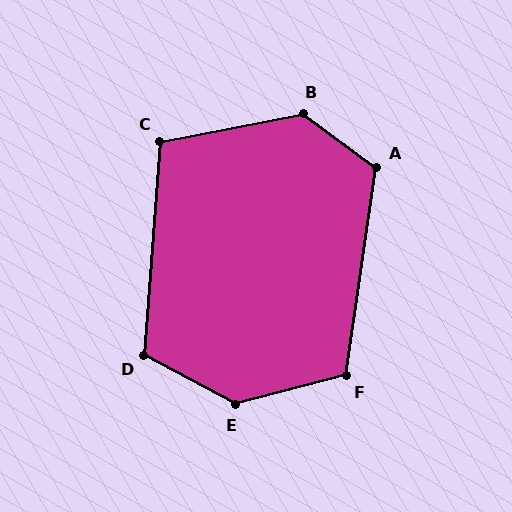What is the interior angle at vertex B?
Approximately 133 degrees (obtuse).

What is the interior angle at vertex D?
Approximately 114 degrees (obtuse).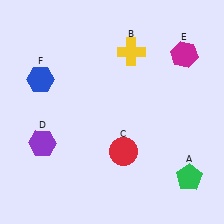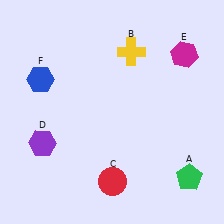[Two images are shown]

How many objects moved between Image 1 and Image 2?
1 object moved between the two images.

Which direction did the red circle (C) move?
The red circle (C) moved down.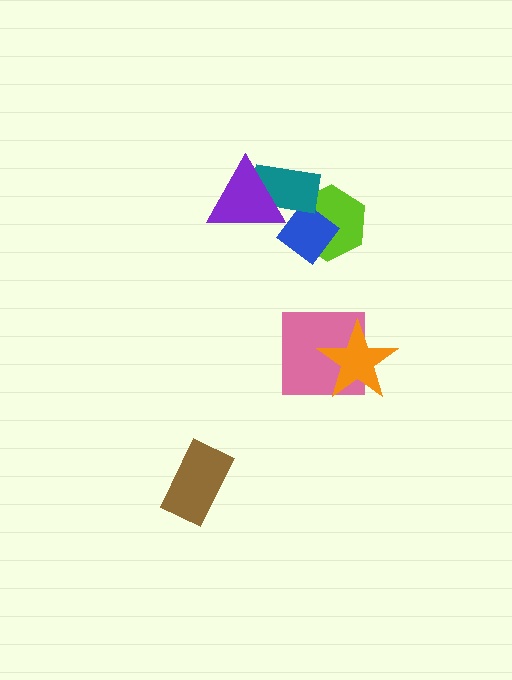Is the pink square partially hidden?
Yes, it is partially covered by another shape.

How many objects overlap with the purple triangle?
1 object overlaps with the purple triangle.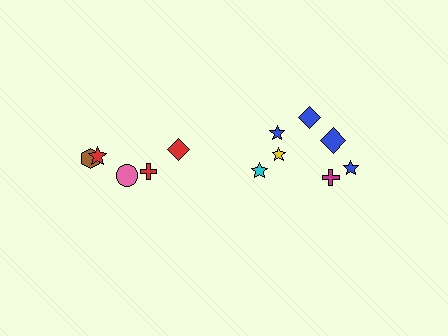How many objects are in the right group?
There are 7 objects.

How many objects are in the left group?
There are 5 objects.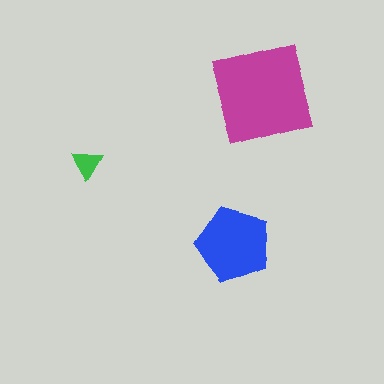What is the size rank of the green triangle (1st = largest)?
3rd.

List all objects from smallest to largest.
The green triangle, the blue pentagon, the magenta square.